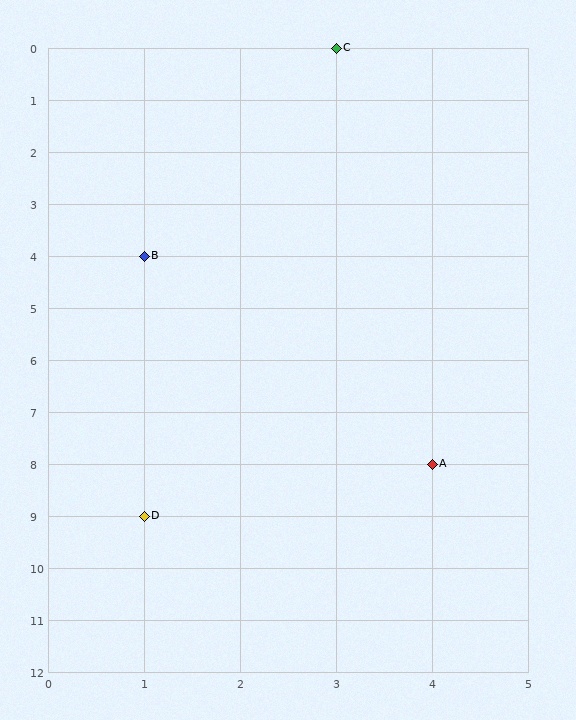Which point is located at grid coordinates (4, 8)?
Point A is at (4, 8).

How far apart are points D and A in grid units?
Points D and A are 3 columns and 1 row apart (about 3.2 grid units diagonally).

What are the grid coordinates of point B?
Point B is at grid coordinates (1, 4).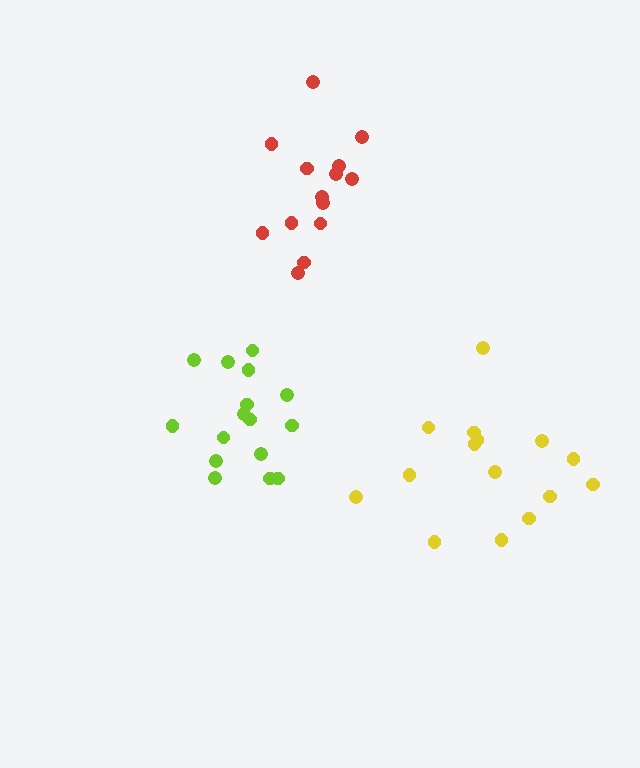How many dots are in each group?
Group 1: 14 dots, Group 2: 16 dots, Group 3: 15 dots (45 total).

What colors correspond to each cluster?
The clusters are colored: red, lime, yellow.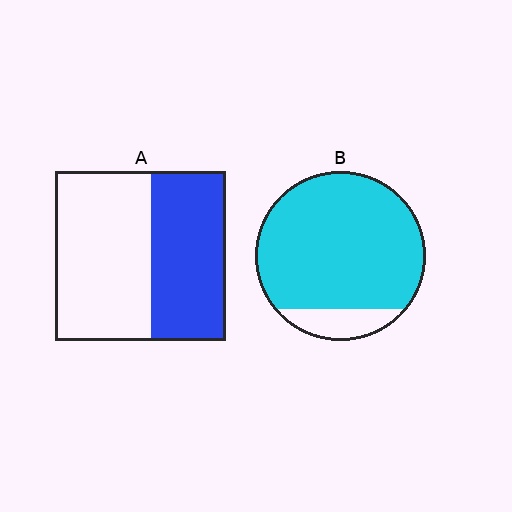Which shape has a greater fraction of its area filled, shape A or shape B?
Shape B.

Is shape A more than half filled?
No.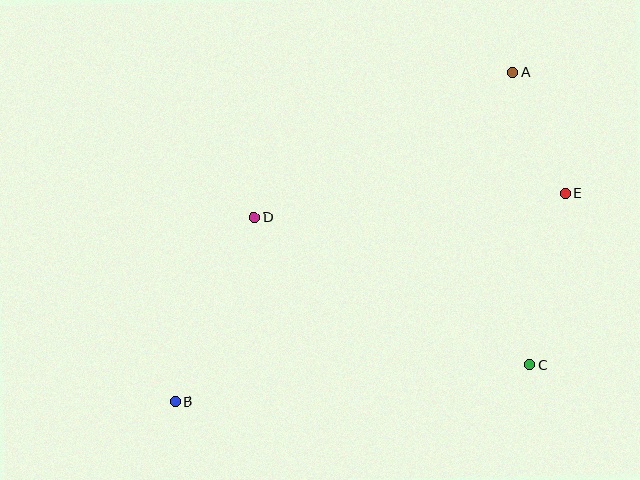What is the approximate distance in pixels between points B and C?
The distance between B and C is approximately 357 pixels.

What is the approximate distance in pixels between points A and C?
The distance between A and C is approximately 293 pixels.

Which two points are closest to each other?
Points A and E are closest to each other.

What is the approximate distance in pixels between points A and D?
The distance between A and D is approximately 296 pixels.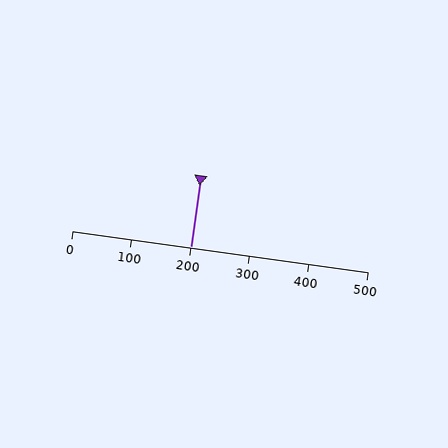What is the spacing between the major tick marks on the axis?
The major ticks are spaced 100 apart.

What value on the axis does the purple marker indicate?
The marker indicates approximately 200.